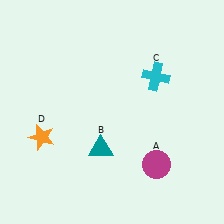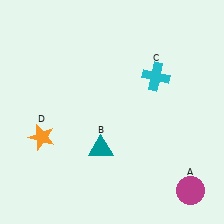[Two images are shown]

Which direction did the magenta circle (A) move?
The magenta circle (A) moved right.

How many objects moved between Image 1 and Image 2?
1 object moved between the two images.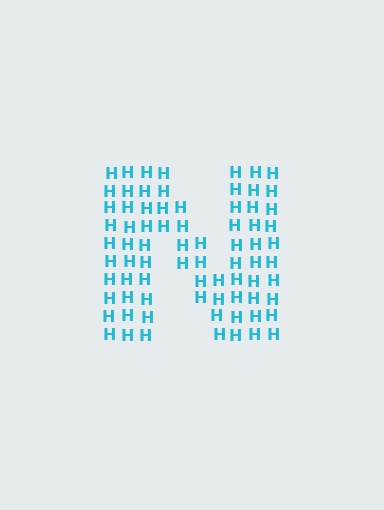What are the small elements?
The small elements are letter H's.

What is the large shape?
The large shape is the letter N.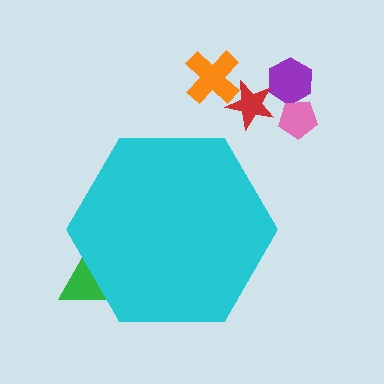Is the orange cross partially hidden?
No, the orange cross is fully visible.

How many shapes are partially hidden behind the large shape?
1 shape is partially hidden.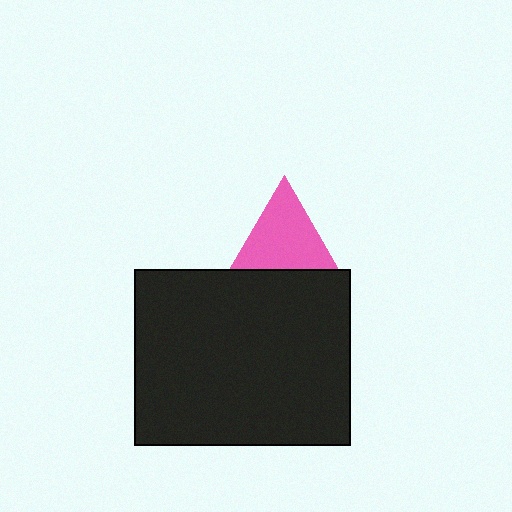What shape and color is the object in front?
The object in front is a black rectangle.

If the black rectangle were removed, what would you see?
You would see the complete pink triangle.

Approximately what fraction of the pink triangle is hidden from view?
Roughly 32% of the pink triangle is hidden behind the black rectangle.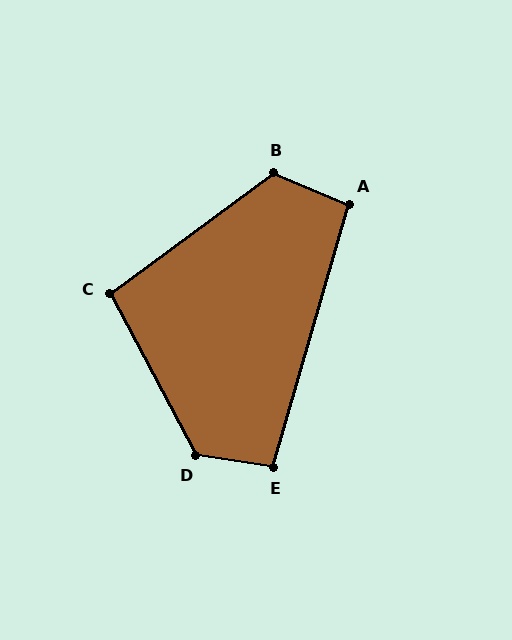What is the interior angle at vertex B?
Approximately 121 degrees (obtuse).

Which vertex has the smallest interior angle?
A, at approximately 97 degrees.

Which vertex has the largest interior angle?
D, at approximately 127 degrees.